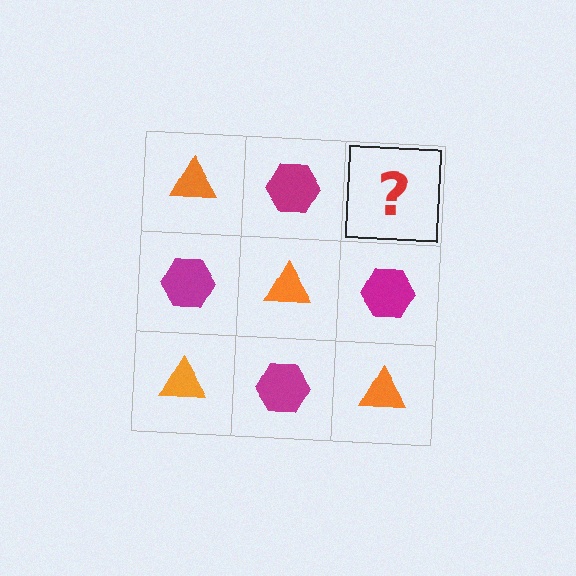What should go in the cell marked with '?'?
The missing cell should contain an orange triangle.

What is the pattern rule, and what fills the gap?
The rule is that it alternates orange triangle and magenta hexagon in a checkerboard pattern. The gap should be filled with an orange triangle.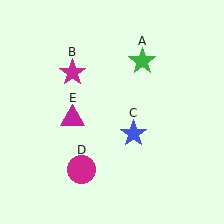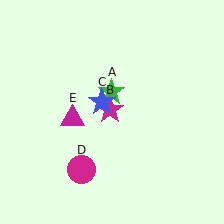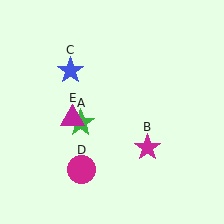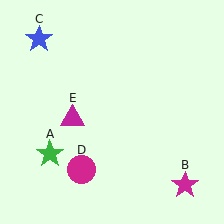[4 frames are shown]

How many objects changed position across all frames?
3 objects changed position: green star (object A), magenta star (object B), blue star (object C).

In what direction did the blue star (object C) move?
The blue star (object C) moved up and to the left.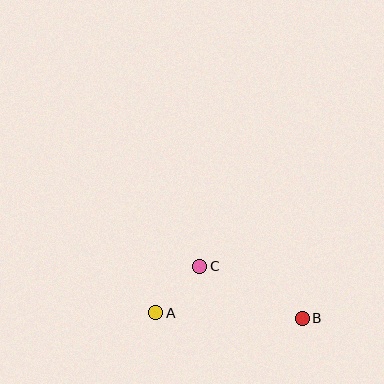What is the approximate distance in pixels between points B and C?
The distance between B and C is approximately 115 pixels.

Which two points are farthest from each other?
Points A and B are farthest from each other.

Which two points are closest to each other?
Points A and C are closest to each other.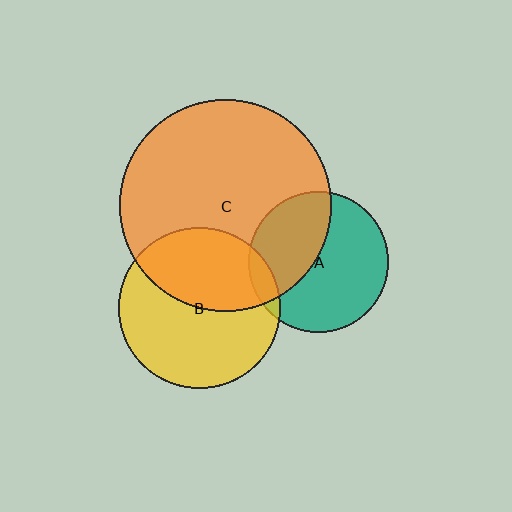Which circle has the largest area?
Circle C (orange).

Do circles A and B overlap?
Yes.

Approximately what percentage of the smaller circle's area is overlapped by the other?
Approximately 10%.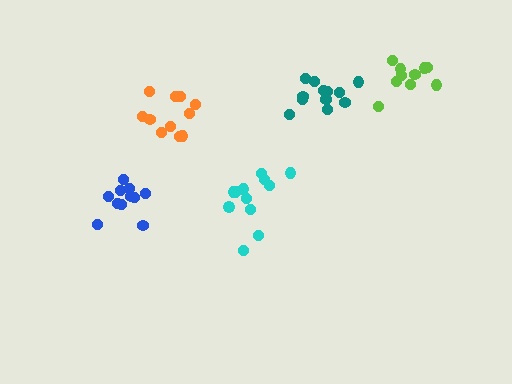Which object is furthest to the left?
The blue cluster is leftmost.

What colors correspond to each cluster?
The clusters are colored: orange, teal, blue, lime, cyan.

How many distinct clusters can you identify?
There are 5 distinct clusters.